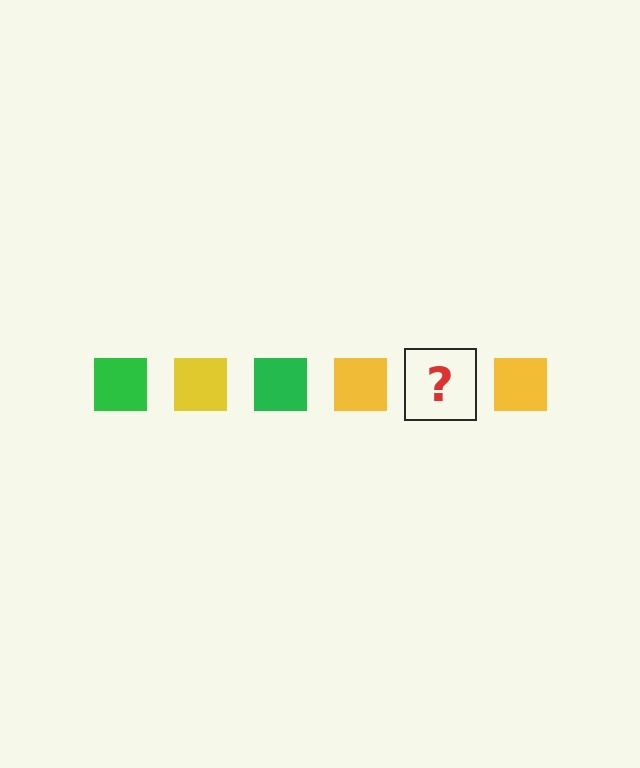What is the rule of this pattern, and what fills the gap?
The rule is that the pattern cycles through green, yellow squares. The gap should be filled with a green square.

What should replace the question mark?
The question mark should be replaced with a green square.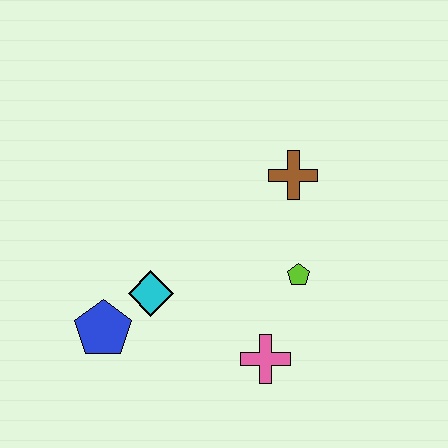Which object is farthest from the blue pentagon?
The brown cross is farthest from the blue pentagon.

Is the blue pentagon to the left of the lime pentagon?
Yes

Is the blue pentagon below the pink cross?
No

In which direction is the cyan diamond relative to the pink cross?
The cyan diamond is to the left of the pink cross.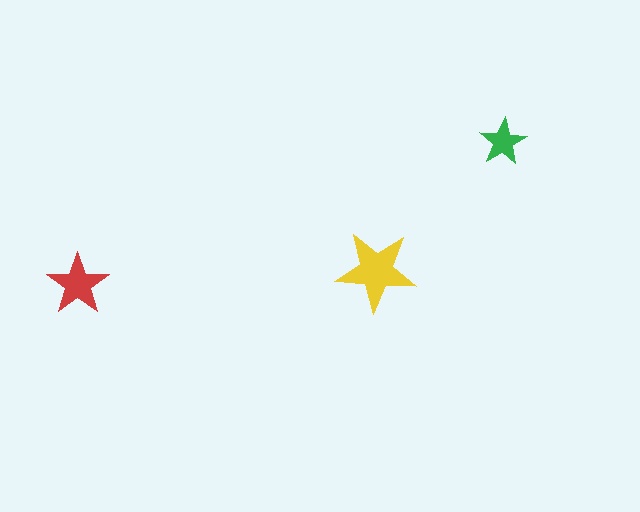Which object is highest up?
The green star is topmost.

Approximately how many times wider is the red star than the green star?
About 1.5 times wider.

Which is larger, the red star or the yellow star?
The yellow one.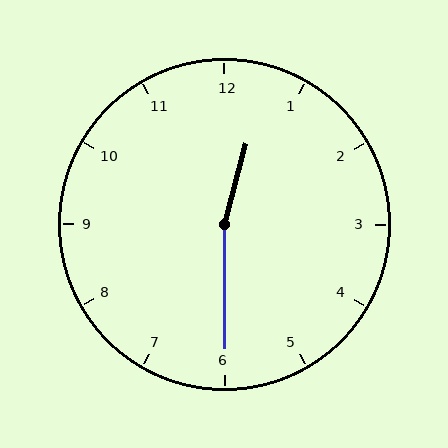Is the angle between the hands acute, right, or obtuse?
It is obtuse.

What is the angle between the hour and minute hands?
Approximately 165 degrees.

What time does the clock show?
12:30.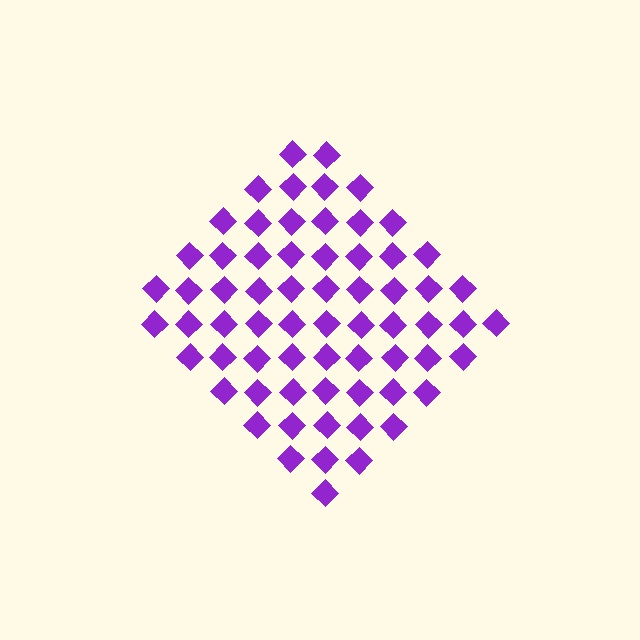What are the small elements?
The small elements are diamonds.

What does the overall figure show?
The overall figure shows a diamond.